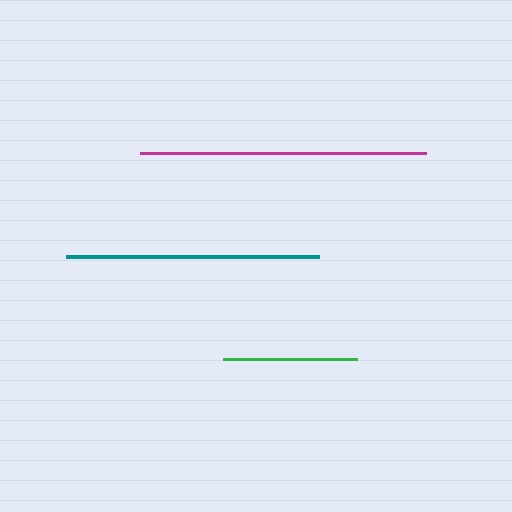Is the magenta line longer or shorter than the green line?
The magenta line is longer than the green line.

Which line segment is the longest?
The magenta line is the longest at approximately 285 pixels.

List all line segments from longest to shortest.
From longest to shortest: magenta, teal, green.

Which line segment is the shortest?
The green line is the shortest at approximately 134 pixels.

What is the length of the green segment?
The green segment is approximately 134 pixels long.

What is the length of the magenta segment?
The magenta segment is approximately 285 pixels long.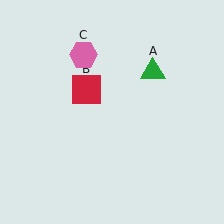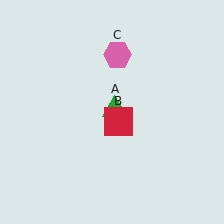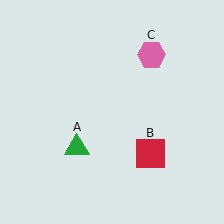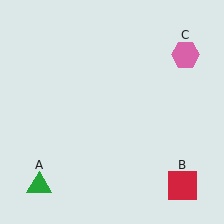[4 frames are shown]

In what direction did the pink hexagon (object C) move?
The pink hexagon (object C) moved right.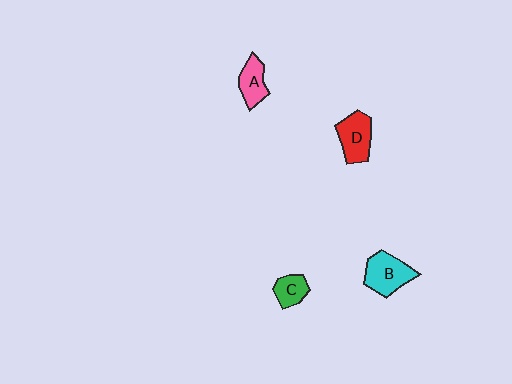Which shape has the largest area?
Shape B (cyan).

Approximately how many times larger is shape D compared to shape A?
Approximately 1.3 times.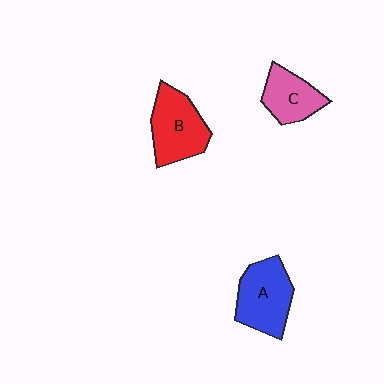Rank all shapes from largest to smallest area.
From largest to smallest: A (blue), B (red), C (pink).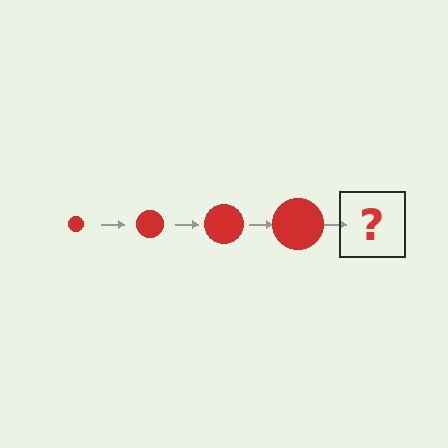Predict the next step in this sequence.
The next step is a red circle, larger than the previous one.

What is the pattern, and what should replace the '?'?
The pattern is that the circle gets progressively larger each step. The '?' should be a red circle, larger than the previous one.